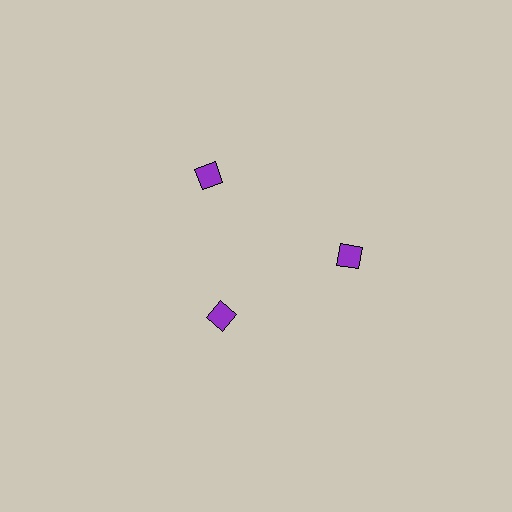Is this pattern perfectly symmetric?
No. The 3 purple diamonds are arranged in a ring, but one element near the 7 o'clock position is pulled inward toward the center, breaking the 3-fold rotational symmetry.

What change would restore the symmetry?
The symmetry would be restored by moving it outward, back onto the ring so that all 3 diamonds sit at equal angles and equal distance from the center.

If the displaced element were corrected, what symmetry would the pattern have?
It would have 3-fold rotational symmetry — the pattern would map onto itself every 120 degrees.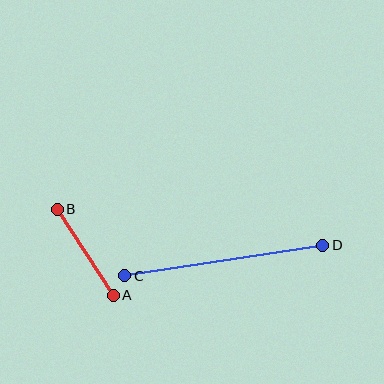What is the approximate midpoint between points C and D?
The midpoint is at approximately (224, 261) pixels.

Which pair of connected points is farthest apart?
Points C and D are farthest apart.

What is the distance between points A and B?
The distance is approximately 103 pixels.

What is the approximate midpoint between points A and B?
The midpoint is at approximately (85, 252) pixels.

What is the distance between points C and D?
The distance is approximately 200 pixels.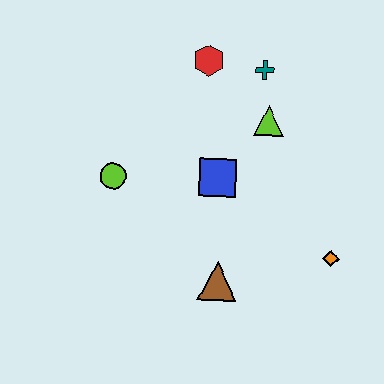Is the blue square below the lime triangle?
Yes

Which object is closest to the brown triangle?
The blue square is closest to the brown triangle.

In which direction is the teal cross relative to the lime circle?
The teal cross is to the right of the lime circle.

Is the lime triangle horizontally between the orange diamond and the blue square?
Yes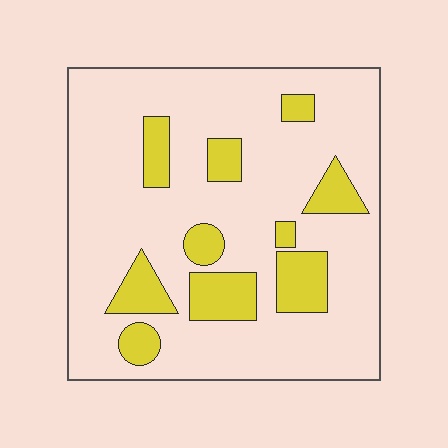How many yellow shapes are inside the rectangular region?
10.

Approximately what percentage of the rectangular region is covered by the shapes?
Approximately 20%.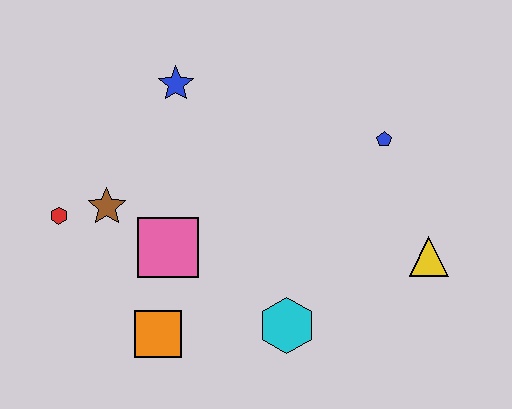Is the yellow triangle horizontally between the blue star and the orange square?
No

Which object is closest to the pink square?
The brown star is closest to the pink square.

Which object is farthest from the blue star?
The yellow triangle is farthest from the blue star.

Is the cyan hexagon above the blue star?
No